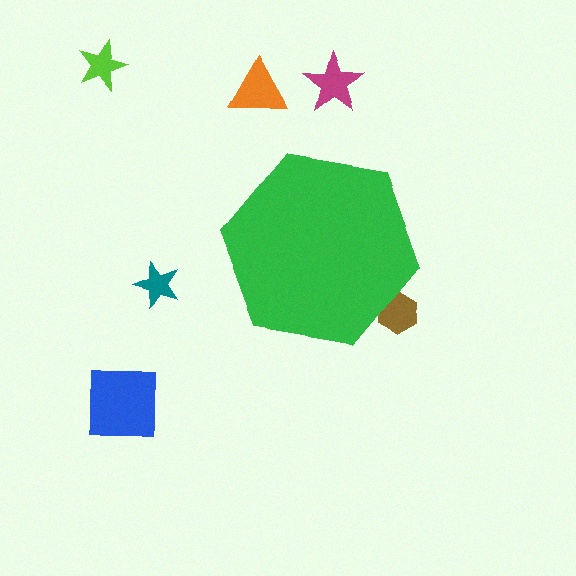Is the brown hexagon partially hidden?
Yes, the brown hexagon is partially hidden behind the green hexagon.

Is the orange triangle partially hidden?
No, the orange triangle is fully visible.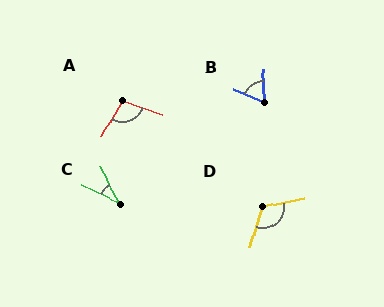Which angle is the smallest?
C, at approximately 35 degrees.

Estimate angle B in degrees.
Approximately 63 degrees.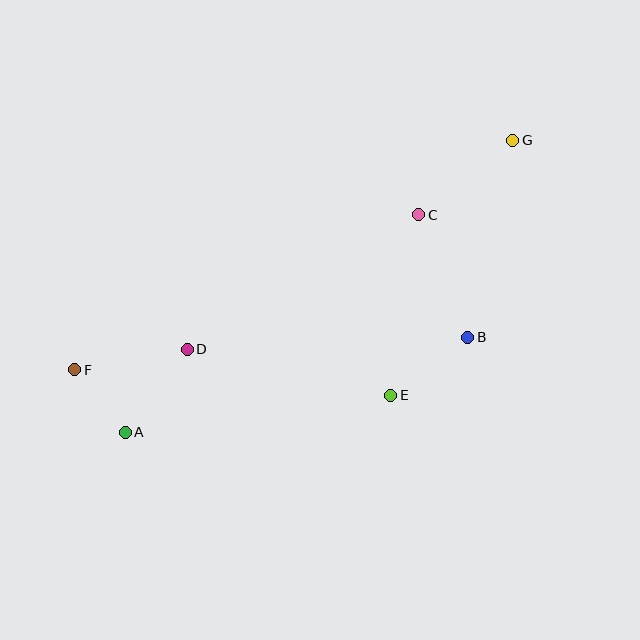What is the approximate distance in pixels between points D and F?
The distance between D and F is approximately 114 pixels.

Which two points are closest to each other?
Points A and F are closest to each other.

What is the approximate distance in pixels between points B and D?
The distance between B and D is approximately 281 pixels.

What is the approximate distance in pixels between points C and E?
The distance between C and E is approximately 183 pixels.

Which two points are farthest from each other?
Points F and G are farthest from each other.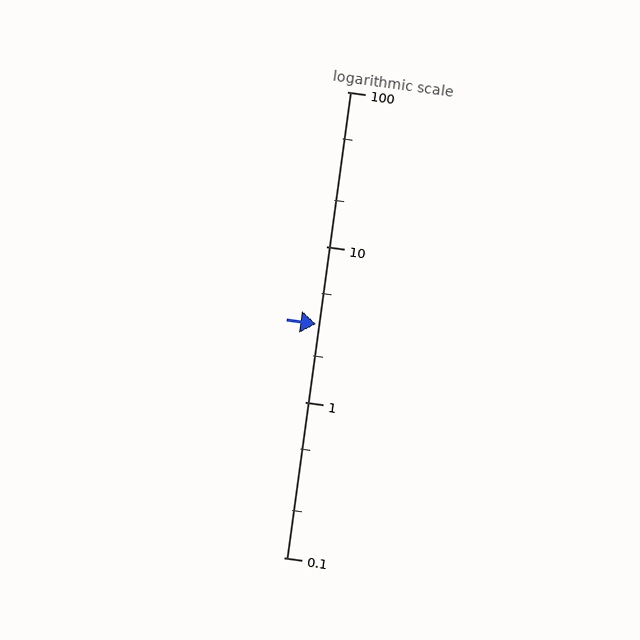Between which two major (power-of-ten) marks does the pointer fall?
The pointer is between 1 and 10.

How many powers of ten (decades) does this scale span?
The scale spans 3 decades, from 0.1 to 100.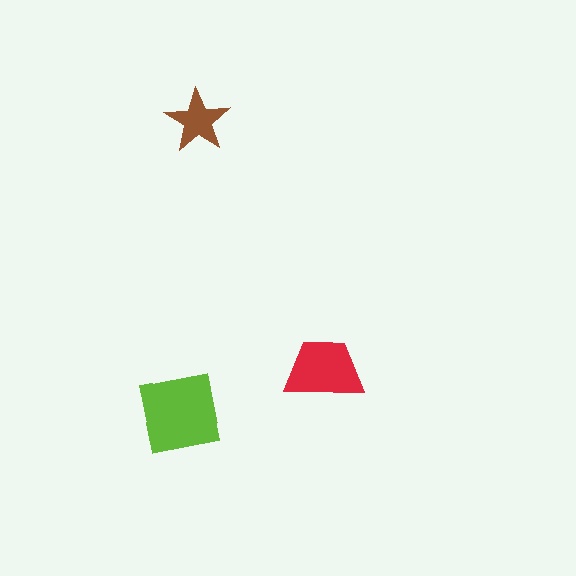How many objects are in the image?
There are 3 objects in the image.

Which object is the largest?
The lime square.